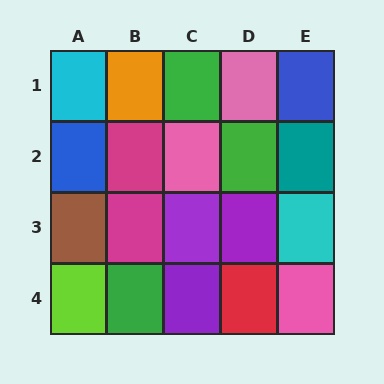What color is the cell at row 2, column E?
Teal.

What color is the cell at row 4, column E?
Pink.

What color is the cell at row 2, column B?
Magenta.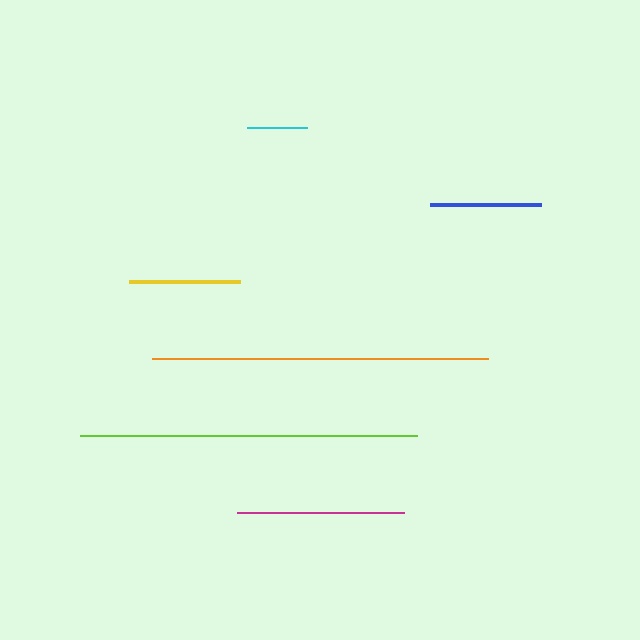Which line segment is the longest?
The orange line is the longest at approximately 337 pixels.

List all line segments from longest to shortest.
From longest to shortest: orange, lime, magenta, blue, yellow, cyan.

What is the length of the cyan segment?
The cyan segment is approximately 60 pixels long.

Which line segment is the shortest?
The cyan line is the shortest at approximately 60 pixels.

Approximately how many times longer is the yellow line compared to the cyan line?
The yellow line is approximately 1.8 times the length of the cyan line.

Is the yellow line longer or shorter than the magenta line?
The magenta line is longer than the yellow line.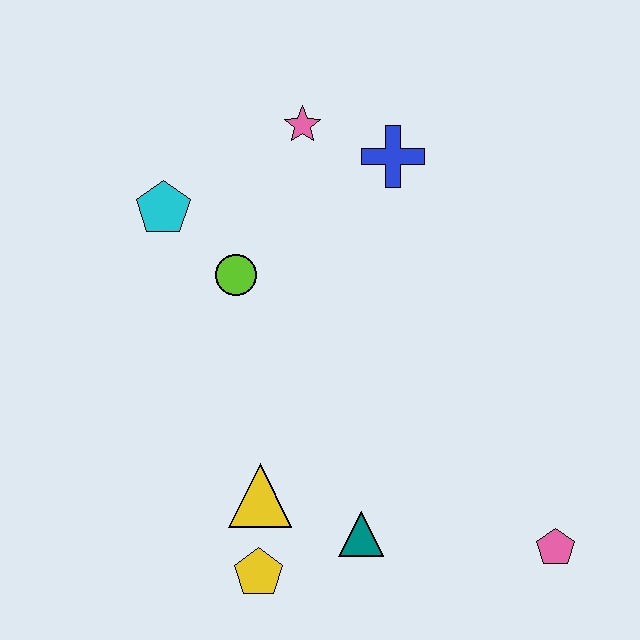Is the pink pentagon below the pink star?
Yes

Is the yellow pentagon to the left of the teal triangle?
Yes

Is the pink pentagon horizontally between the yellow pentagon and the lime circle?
No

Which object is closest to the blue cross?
The pink star is closest to the blue cross.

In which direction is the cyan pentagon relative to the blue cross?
The cyan pentagon is to the left of the blue cross.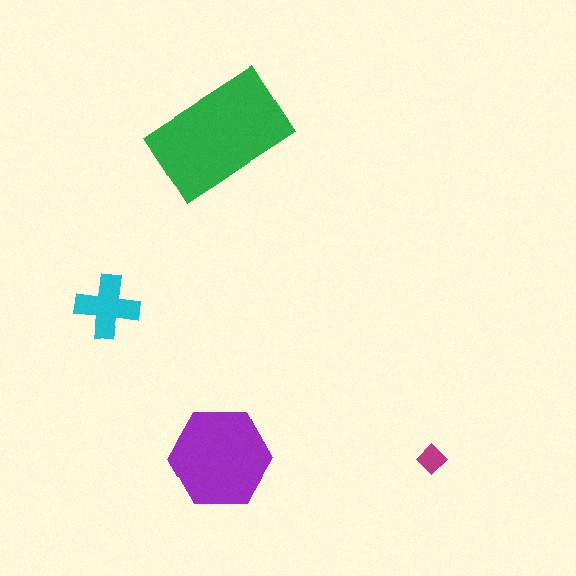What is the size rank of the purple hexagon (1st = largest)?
2nd.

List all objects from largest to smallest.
The green rectangle, the purple hexagon, the cyan cross, the magenta diamond.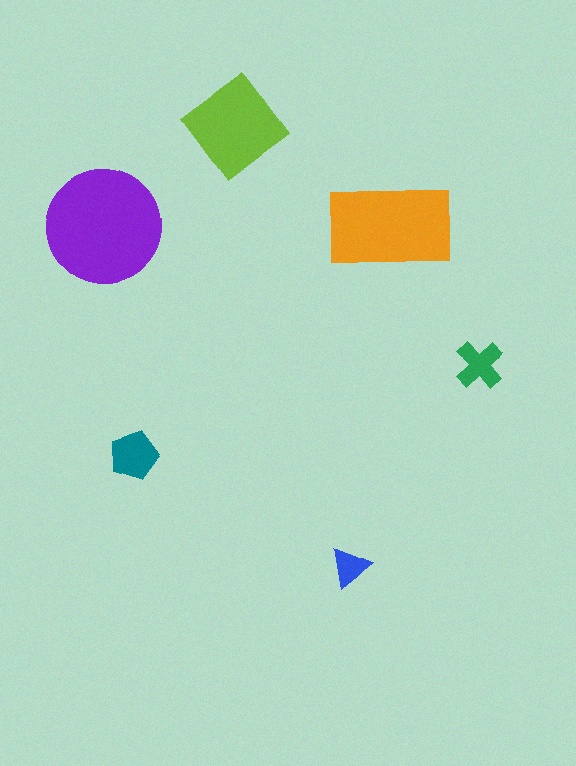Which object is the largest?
The purple circle.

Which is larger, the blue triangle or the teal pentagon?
The teal pentagon.